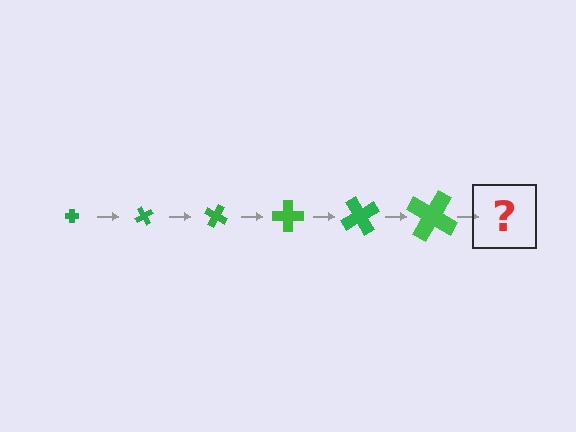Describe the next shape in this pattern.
It should be a cross, larger than the previous one and rotated 360 degrees from the start.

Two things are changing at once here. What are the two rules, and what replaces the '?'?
The two rules are that the cross grows larger each step and it rotates 60 degrees each step. The '?' should be a cross, larger than the previous one and rotated 360 degrees from the start.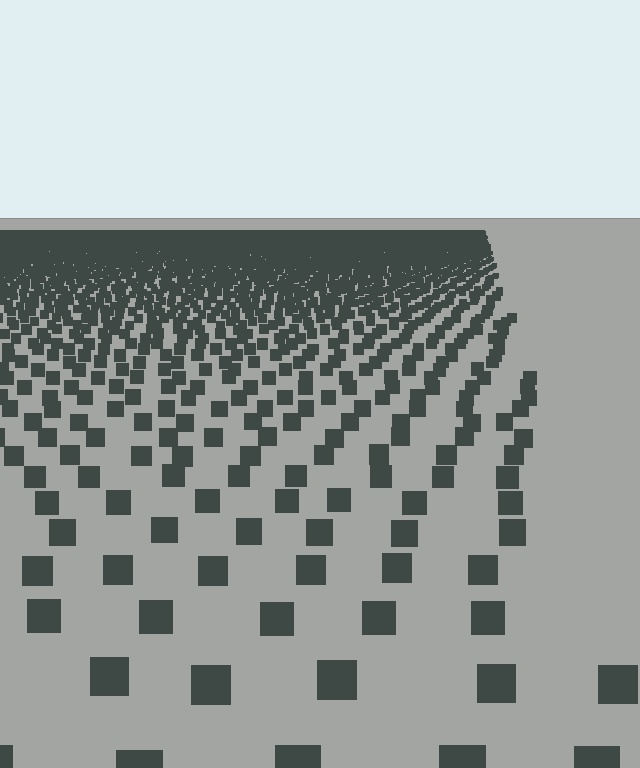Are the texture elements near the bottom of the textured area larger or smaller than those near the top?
Larger. Near the bottom, elements are closer to the viewer and appear at a bigger on-screen size.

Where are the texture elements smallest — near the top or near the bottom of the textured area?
Near the top.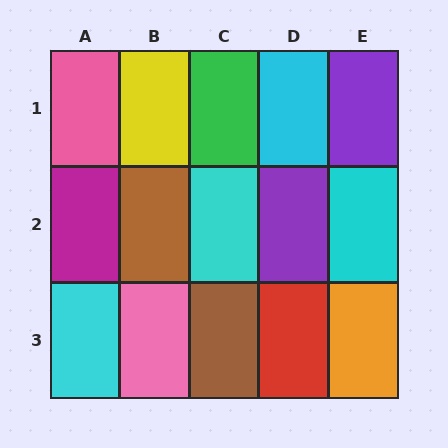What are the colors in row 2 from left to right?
Magenta, brown, cyan, purple, cyan.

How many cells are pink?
2 cells are pink.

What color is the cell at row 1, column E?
Purple.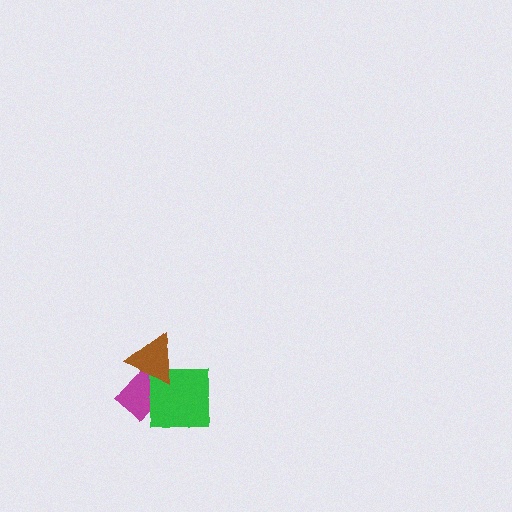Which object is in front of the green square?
The brown triangle is in front of the green square.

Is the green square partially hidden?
Yes, it is partially covered by another shape.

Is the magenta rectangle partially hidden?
Yes, it is partially covered by another shape.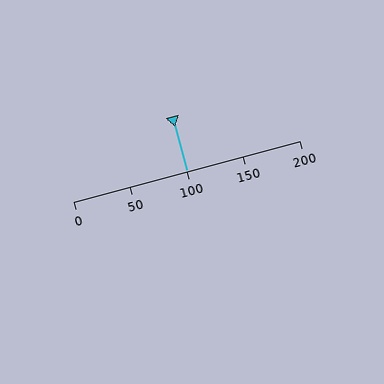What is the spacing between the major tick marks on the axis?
The major ticks are spaced 50 apart.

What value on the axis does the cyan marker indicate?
The marker indicates approximately 100.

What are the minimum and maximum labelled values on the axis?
The axis runs from 0 to 200.